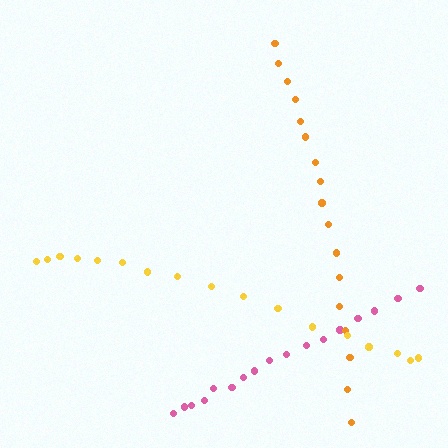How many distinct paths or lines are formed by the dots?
There are 3 distinct paths.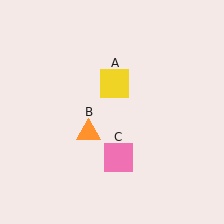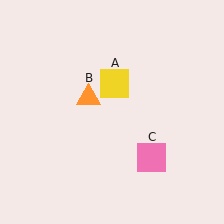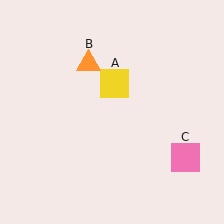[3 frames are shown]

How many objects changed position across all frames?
2 objects changed position: orange triangle (object B), pink square (object C).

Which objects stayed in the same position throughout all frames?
Yellow square (object A) remained stationary.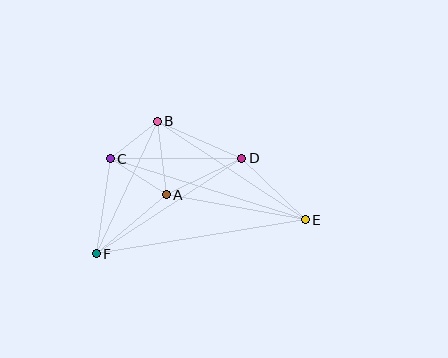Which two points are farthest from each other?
Points E and F are farthest from each other.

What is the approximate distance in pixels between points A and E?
The distance between A and E is approximately 141 pixels.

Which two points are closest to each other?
Points B and C are closest to each other.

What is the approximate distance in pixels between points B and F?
The distance between B and F is approximately 146 pixels.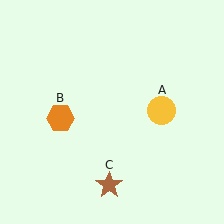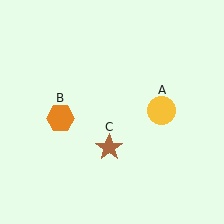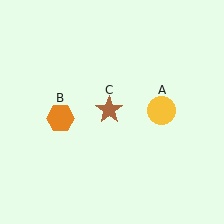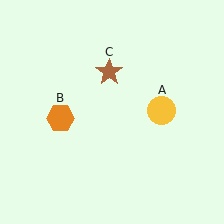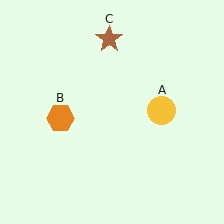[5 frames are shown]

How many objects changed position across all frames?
1 object changed position: brown star (object C).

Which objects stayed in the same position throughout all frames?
Yellow circle (object A) and orange hexagon (object B) remained stationary.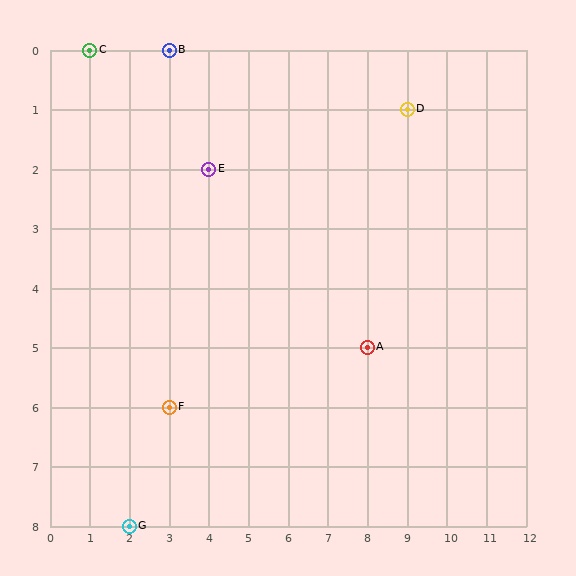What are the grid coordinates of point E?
Point E is at grid coordinates (4, 2).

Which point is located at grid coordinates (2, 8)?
Point G is at (2, 8).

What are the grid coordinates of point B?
Point B is at grid coordinates (3, 0).